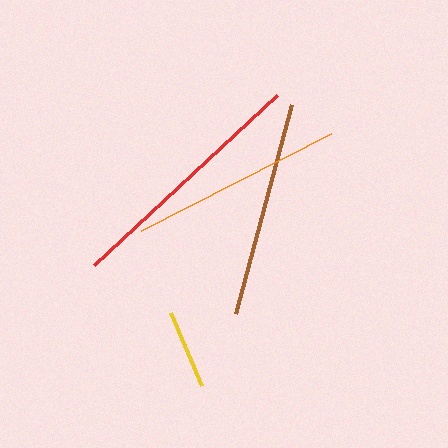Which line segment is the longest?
The red line is the longest at approximately 249 pixels.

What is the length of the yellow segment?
The yellow segment is approximately 80 pixels long.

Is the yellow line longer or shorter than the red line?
The red line is longer than the yellow line.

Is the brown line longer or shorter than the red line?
The red line is longer than the brown line.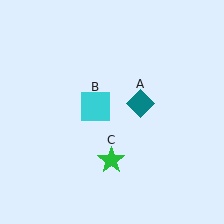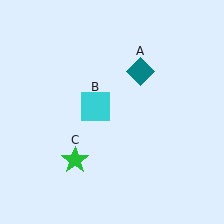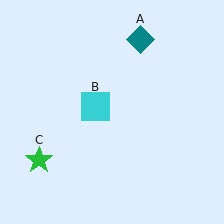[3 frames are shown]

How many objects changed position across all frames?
2 objects changed position: teal diamond (object A), green star (object C).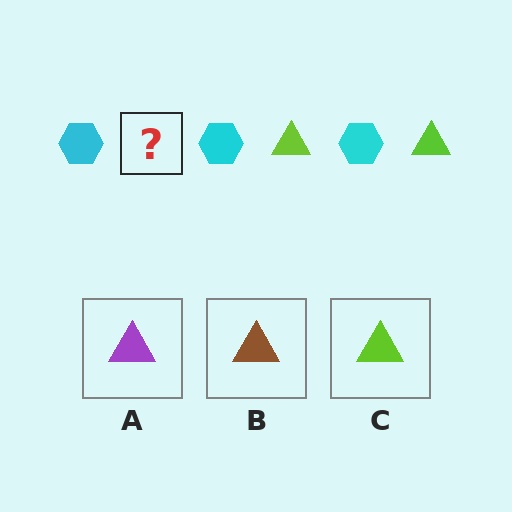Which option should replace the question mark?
Option C.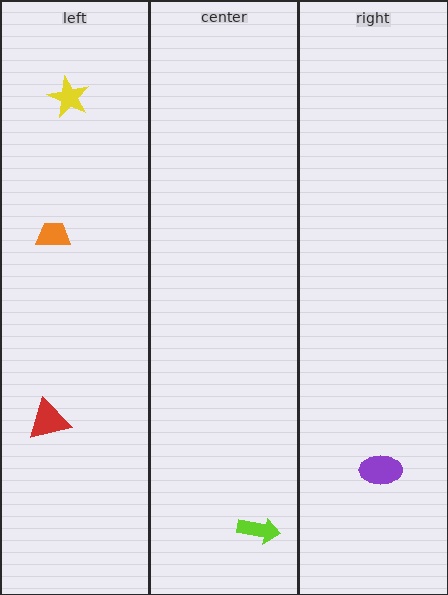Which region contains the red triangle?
The left region.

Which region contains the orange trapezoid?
The left region.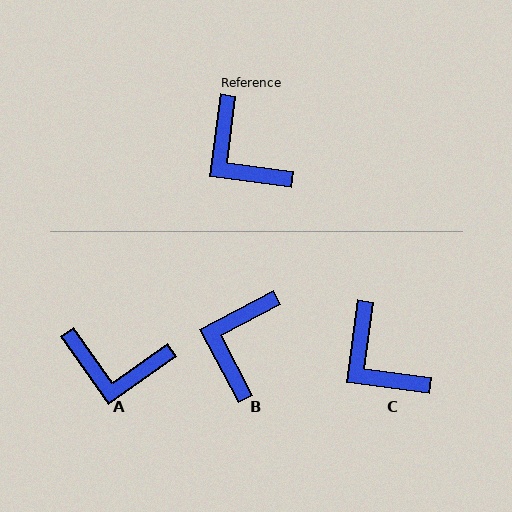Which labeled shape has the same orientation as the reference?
C.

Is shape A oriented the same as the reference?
No, it is off by about 42 degrees.